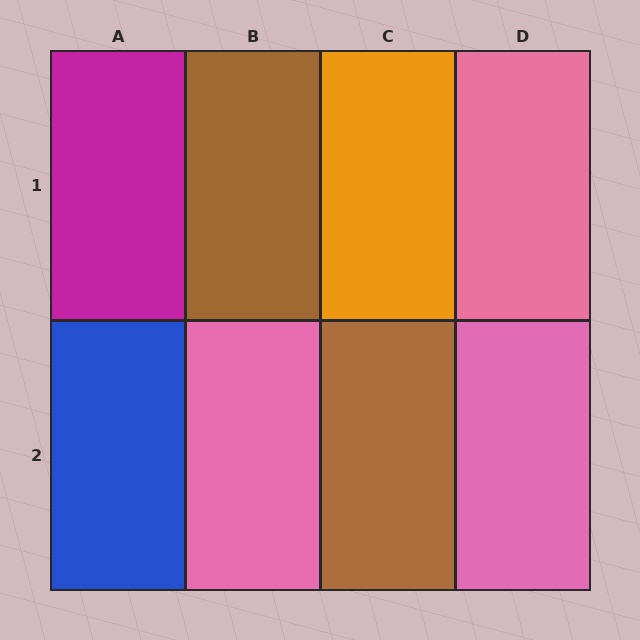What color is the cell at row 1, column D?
Pink.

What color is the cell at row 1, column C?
Orange.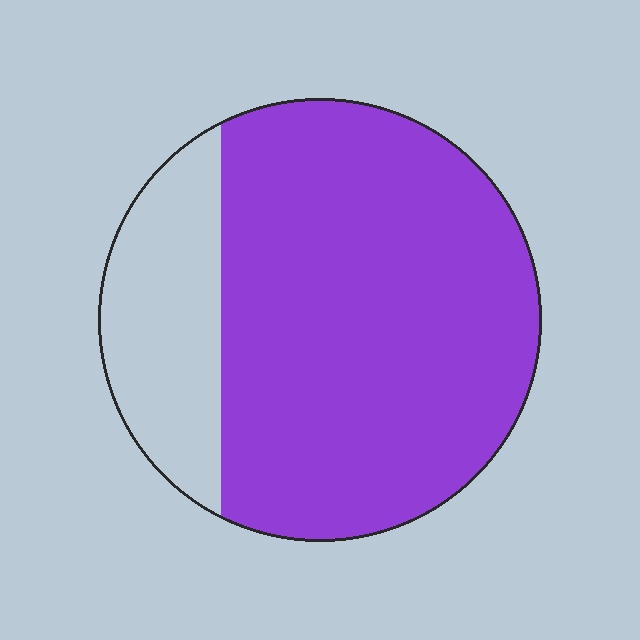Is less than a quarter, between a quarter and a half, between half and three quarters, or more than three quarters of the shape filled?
More than three quarters.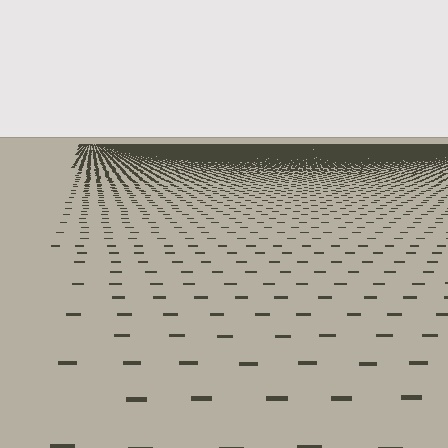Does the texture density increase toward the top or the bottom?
Density increases toward the top.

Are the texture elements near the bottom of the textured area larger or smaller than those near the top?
Larger. Near the bottom, elements are closer to the viewer and appear at a bigger on-screen size.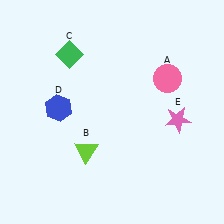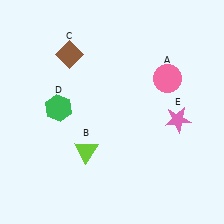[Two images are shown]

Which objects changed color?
C changed from green to brown. D changed from blue to green.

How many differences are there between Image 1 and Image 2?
There are 2 differences between the two images.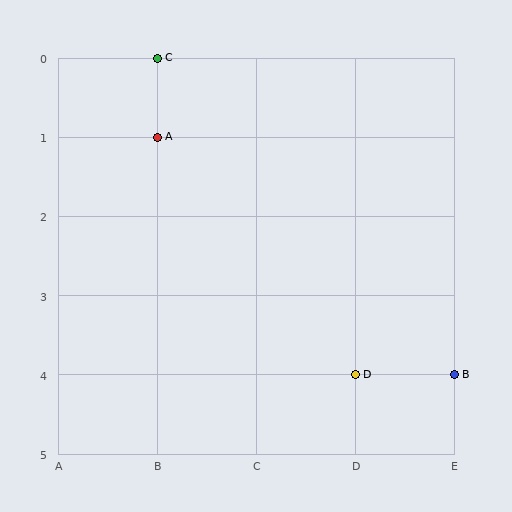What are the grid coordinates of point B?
Point B is at grid coordinates (E, 4).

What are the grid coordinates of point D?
Point D is at grid coordinates (D, 4).